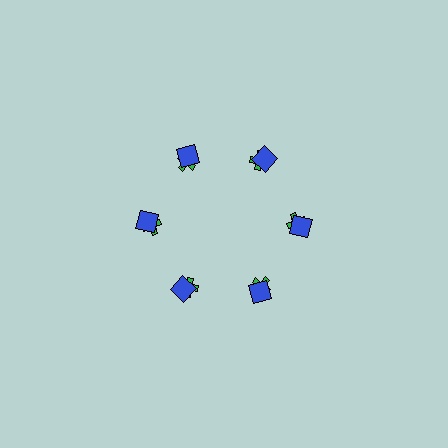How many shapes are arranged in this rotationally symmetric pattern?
There are 12 shapes, arranged in 6 groups of 2.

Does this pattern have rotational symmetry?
Yes, this pattern has 6-fold rotational symmetry. It looks the same after rotating 60 degrees around the center.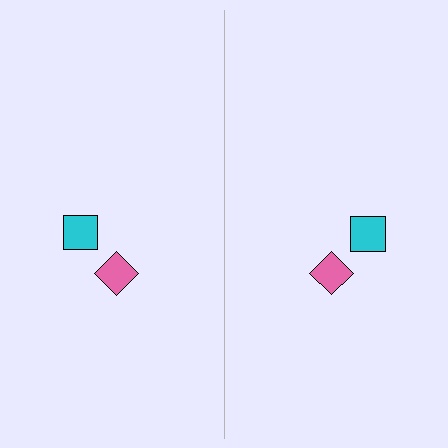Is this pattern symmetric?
Yes, this pattern has bilateral (reflection) symmetry.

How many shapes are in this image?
There are 4 shapes in this image.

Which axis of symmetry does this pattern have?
The pattern has a vertical axis of symmetry running through the center of the image.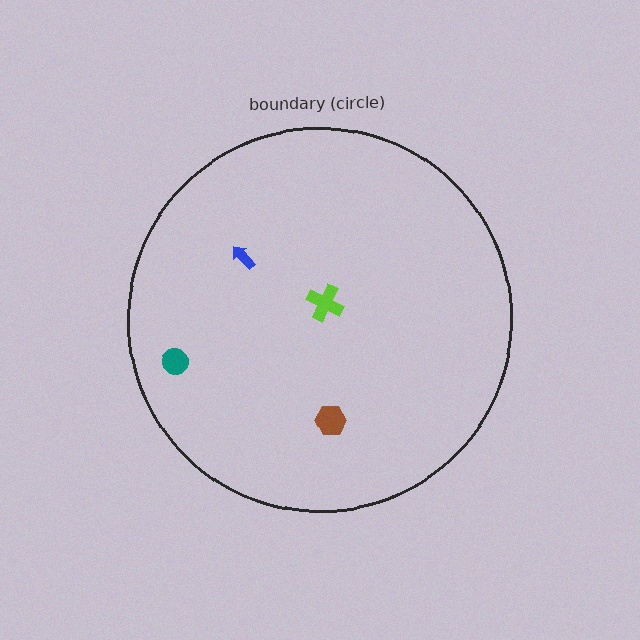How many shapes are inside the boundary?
4 inside, 0 outside.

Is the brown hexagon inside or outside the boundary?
Inside.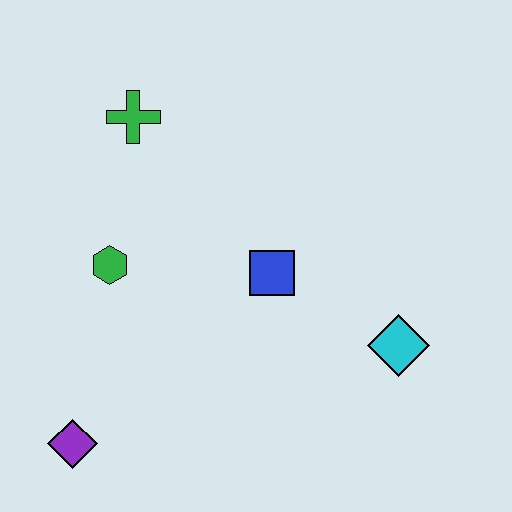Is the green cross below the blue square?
No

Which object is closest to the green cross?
The green hexagon is closest to the green cross.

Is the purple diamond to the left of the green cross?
Yes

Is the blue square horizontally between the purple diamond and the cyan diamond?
Yes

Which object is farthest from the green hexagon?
The cyan diamond is farthest from the green hexagon.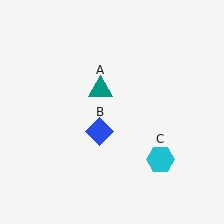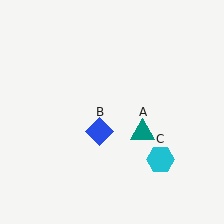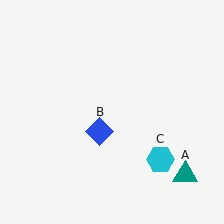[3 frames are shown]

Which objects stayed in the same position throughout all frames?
Blue diamond (object B) and cyan hexagon (object C) remained stationary.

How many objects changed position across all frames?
1 object changed position: teal triangle (object A).